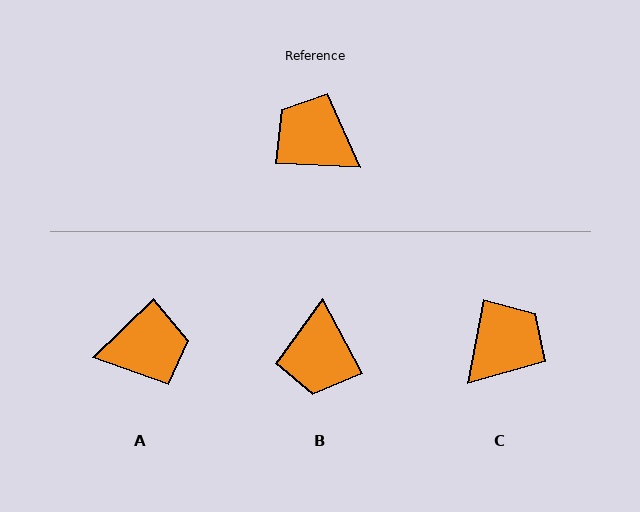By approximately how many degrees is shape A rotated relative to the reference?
Approximately 134 degrees clockwise.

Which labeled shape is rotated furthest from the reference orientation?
A, about 134 degrees away.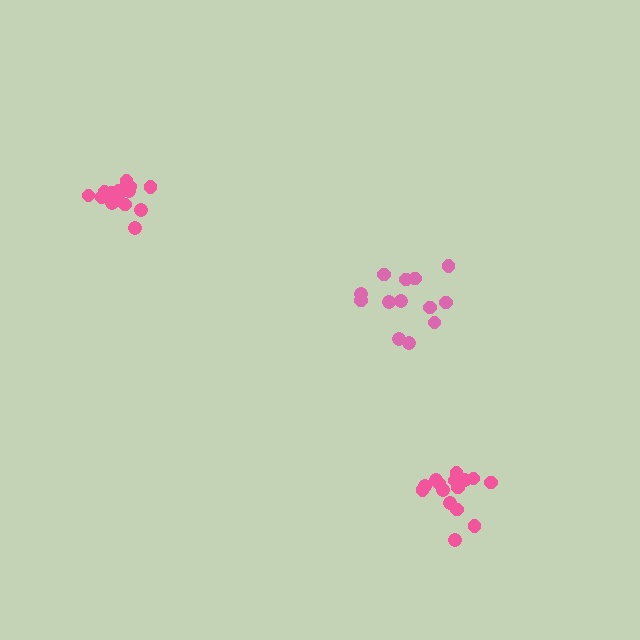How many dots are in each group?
Group 1: 13 dots, Group 2: 14 dots, Group 3: 15 dots (42 total).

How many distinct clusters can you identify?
There are 3 distinct clusters.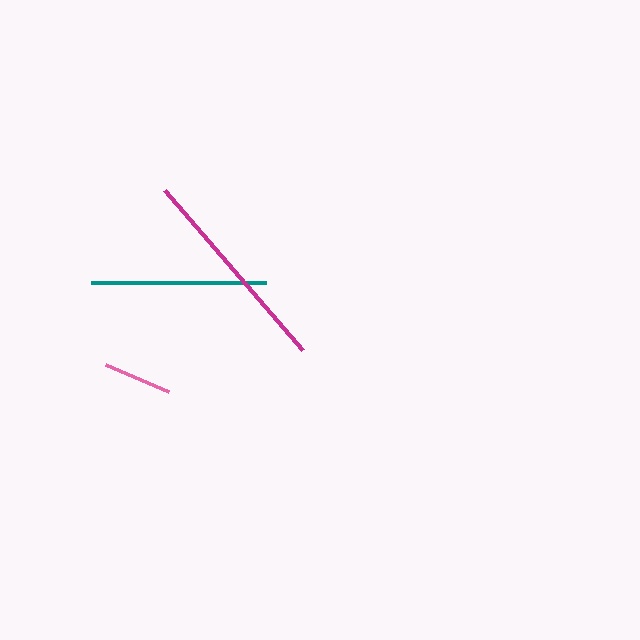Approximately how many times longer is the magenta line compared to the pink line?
The magenta line is approximately 3.1 times the length of the pink line.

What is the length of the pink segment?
The pink segment is approximately 68 pixels long.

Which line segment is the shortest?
The pink line is the shortest at approximately 68 pixels.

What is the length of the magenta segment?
The magenta segment is approximately 211 pixels long.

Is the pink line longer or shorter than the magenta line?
The magenta line is longer than the pink line.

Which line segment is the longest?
The magenta line is the longest at approximately 211 pixels.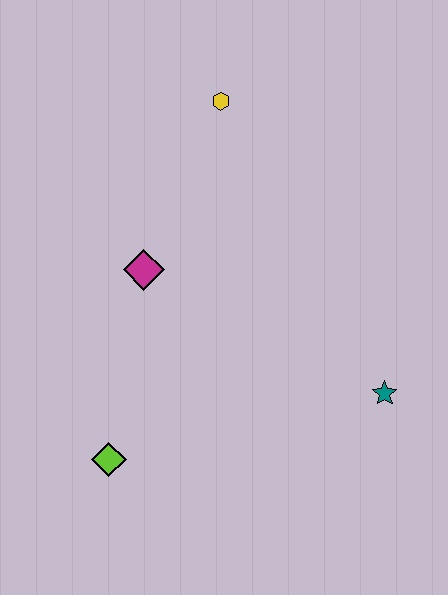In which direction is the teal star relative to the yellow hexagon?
The teal star is below the yellow hexagon.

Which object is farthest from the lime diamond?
The yellow hexagon is farthest from the lime diamond.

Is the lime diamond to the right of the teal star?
No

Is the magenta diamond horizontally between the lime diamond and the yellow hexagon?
Yes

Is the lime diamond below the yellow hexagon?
Yes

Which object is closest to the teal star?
The magenta diamond is closest to the teal star.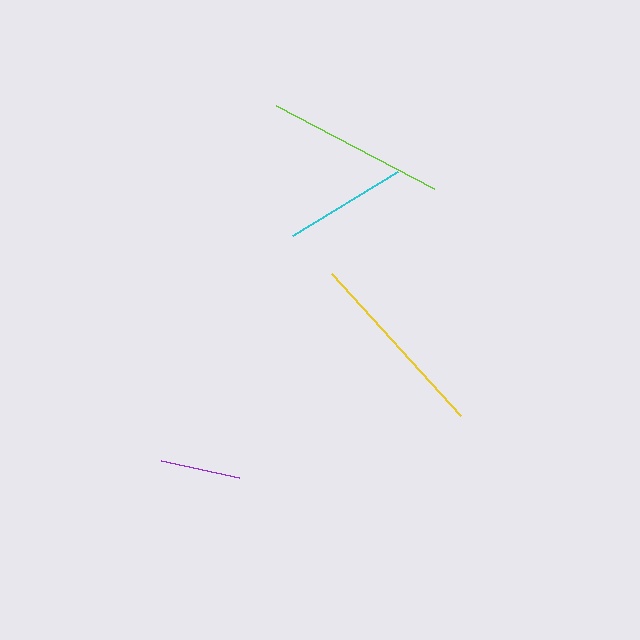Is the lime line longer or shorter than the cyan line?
The lime line is longer than the cyan line.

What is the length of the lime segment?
The lime segment is approximately 179 pixels long.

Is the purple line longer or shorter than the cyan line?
The cyan line is longer than the purple line.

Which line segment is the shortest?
The purple line is the shortest at approximately 79 pixels.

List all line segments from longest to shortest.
From longest to shortest: yellow, lime, cyan, purple.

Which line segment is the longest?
The yellow line is the longest at approximately 192 pixels.